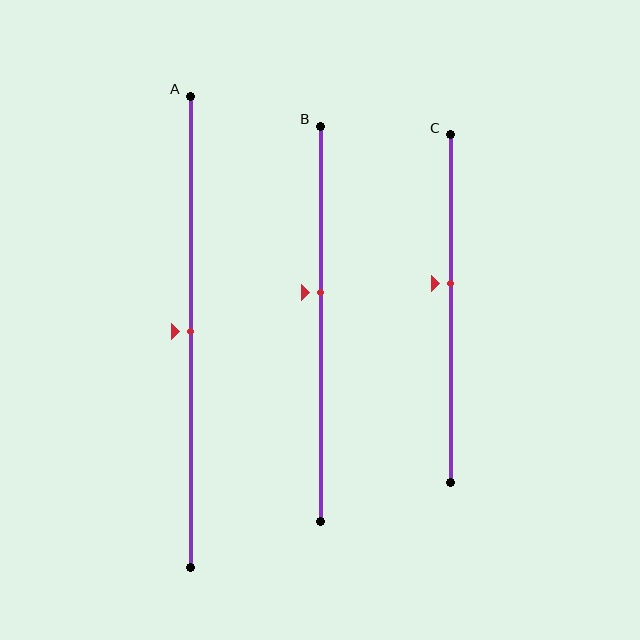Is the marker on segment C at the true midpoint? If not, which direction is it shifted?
No, the marker on segment C is shifted upward by about 7% of the segment length.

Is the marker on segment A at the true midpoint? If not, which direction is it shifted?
Yes, the marker on segment A is at the true midpoint.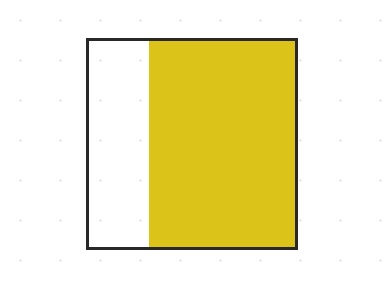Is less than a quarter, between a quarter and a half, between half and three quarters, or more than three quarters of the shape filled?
Between half and three quarters.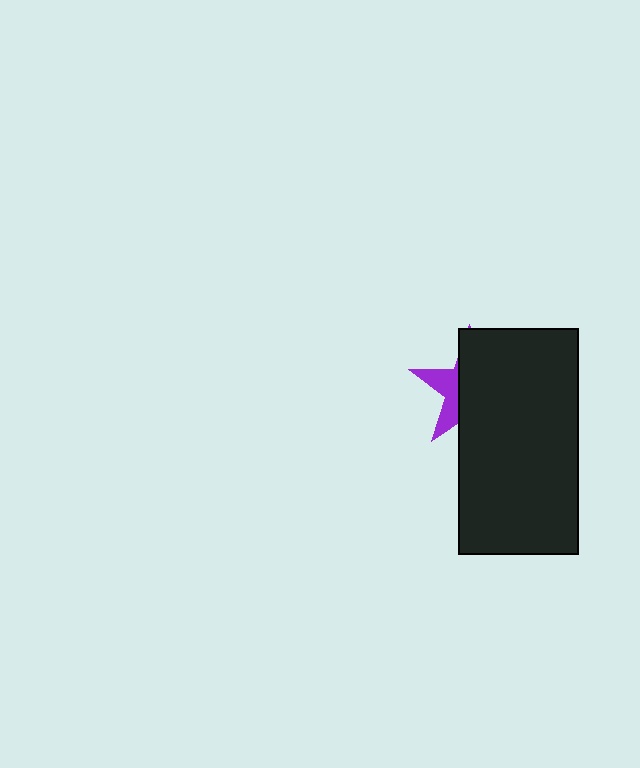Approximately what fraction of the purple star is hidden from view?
Roughly 70% of the purple star is hidden behind the black rectangle.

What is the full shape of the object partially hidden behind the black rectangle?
The partially hidden object is a purple star.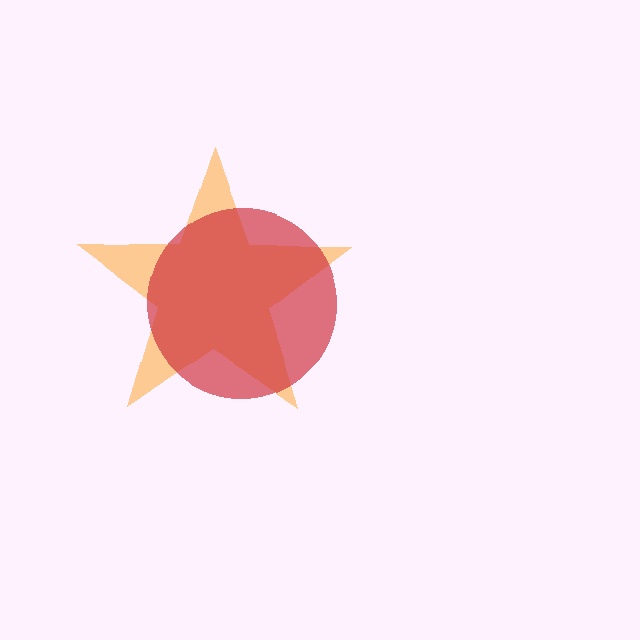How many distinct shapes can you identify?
There are 2 distinct shapes: an orange star, a red circle.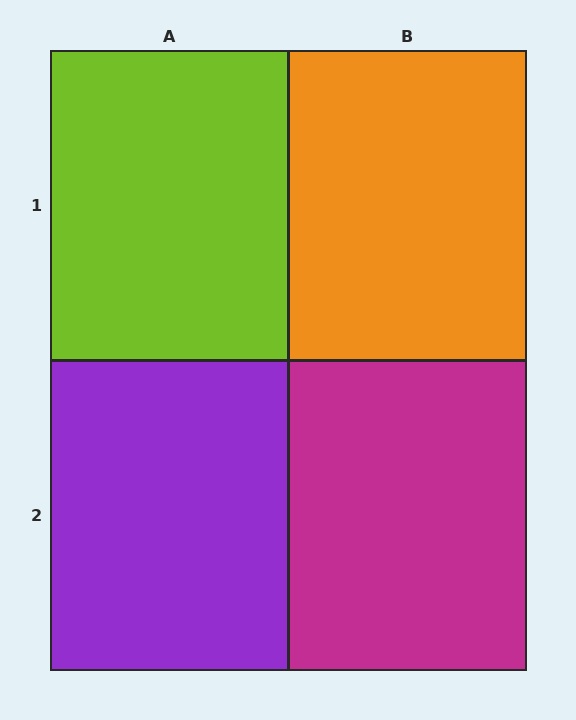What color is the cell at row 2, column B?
Magenta.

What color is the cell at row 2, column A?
Purple.